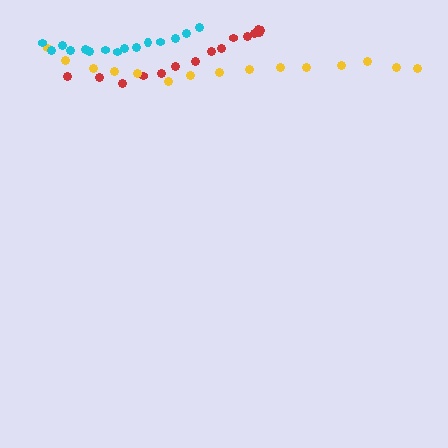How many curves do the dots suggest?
There are 3 distinct paths.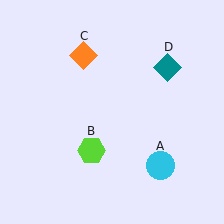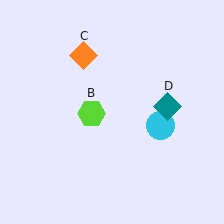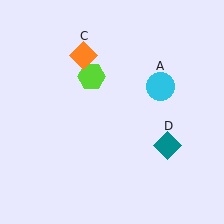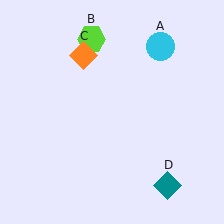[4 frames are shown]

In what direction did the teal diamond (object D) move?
The teal diamond (object D) moved down.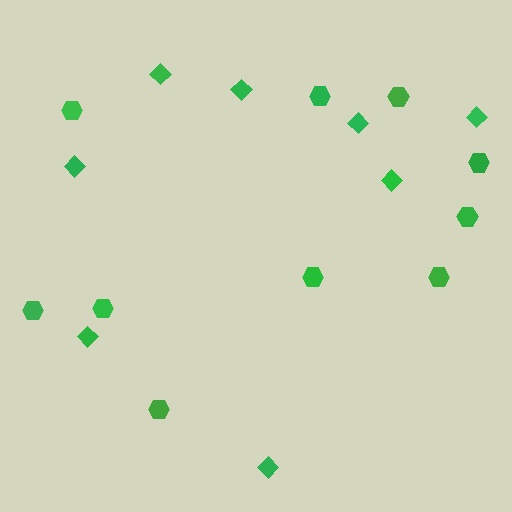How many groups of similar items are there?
There are 2 groups: one group of diamonds (8) and one group of hexagons (10).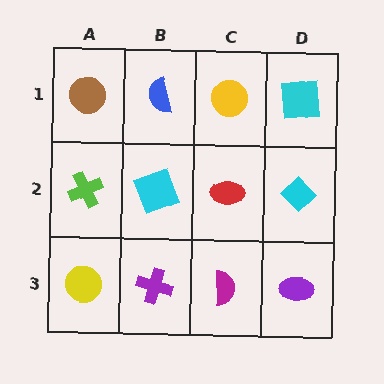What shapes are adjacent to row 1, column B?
A cyan square (row 2, column B), a brown circle (row 1, column A), a yellow circle (row 1, column C).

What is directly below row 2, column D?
A purple ellipse.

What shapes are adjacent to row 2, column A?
A brown circle (row 1, column A), a yellow circle (row 3, column A), a cyan square (row 2, column B).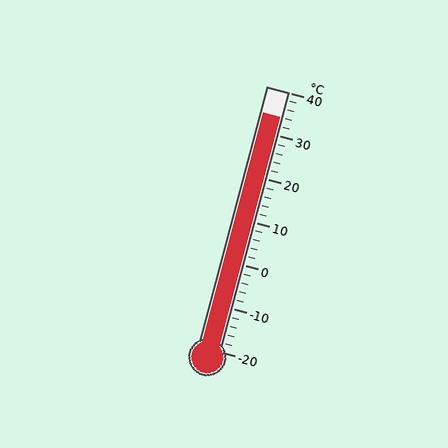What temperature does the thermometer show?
The thermometer shows approximately 34°C.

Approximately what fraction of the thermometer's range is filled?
The thermometer is filled to approximately 90% of its range.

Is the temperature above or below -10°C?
The temperature is above -10°C.